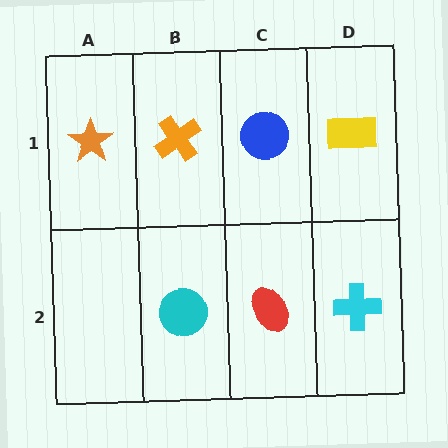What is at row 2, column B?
A cyan circle.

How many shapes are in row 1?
4 shapes.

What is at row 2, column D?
A cyan cross.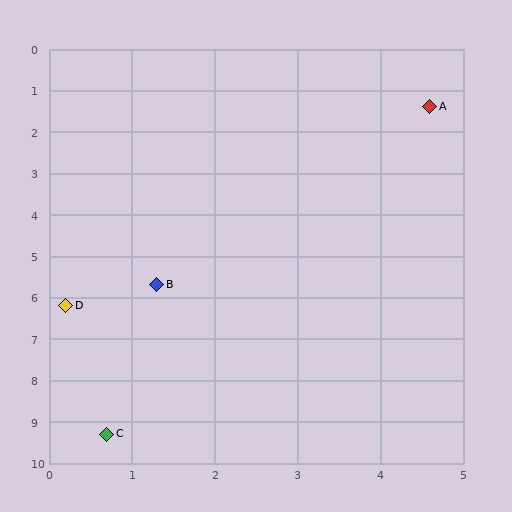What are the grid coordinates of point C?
Point C is at approximately (0.7, 9.3).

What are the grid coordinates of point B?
Point B is at approximately (1.3, 5.7).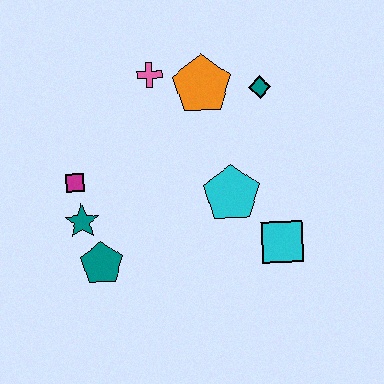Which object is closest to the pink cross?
The orange pentagon is closest to the pink cross.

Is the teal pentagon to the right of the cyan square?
No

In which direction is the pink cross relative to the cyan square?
The pink cross is above the cyan square.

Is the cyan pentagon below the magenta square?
Yes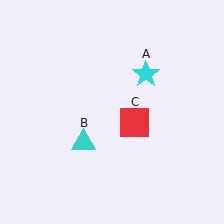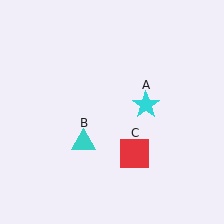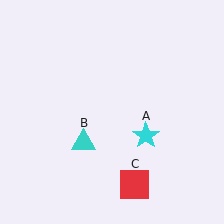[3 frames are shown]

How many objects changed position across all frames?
2 objects changed position: cyan star (object A), red square (object C).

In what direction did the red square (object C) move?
The red square (object C) moved down.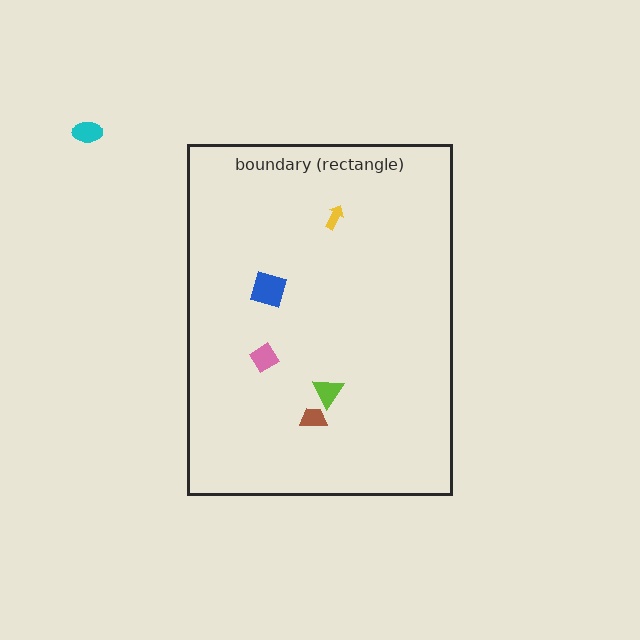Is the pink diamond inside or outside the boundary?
Inside.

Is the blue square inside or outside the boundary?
Inside.